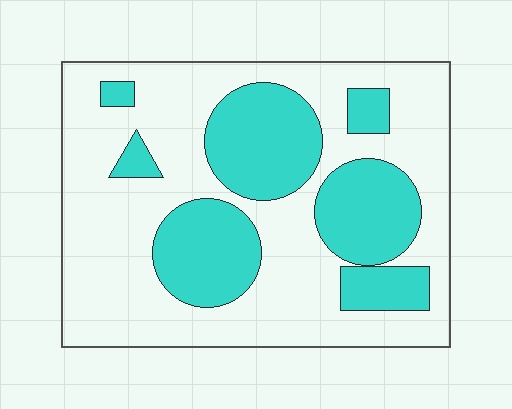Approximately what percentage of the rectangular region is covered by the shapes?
Approximately 35%.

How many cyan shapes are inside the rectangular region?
7.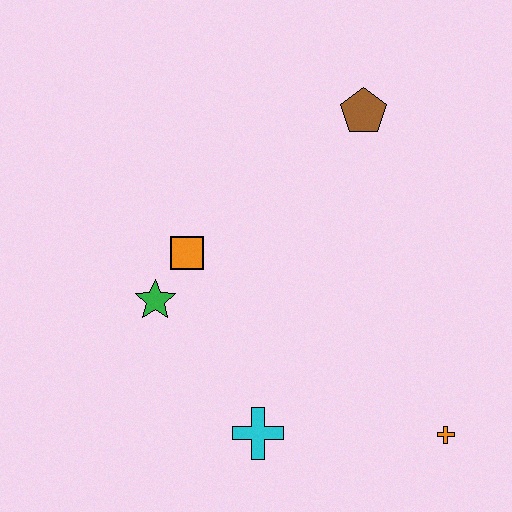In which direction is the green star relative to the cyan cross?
The green star is above the cyan cross.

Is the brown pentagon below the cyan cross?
No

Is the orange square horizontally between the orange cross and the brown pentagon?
No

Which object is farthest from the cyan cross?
The brown pentagon is farthest from the cyan cross.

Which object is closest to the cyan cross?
The green star is closest to the cyan cross.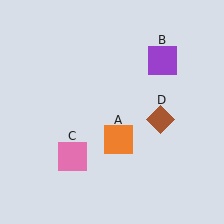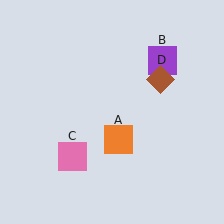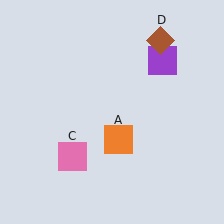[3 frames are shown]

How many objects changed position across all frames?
1 object changed position: brown diamond (object D).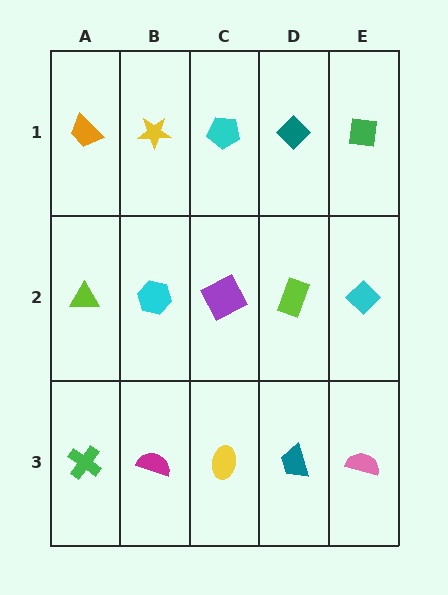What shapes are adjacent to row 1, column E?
A cyan diamond (row 2, column E), a teal diamond (row 1, column D).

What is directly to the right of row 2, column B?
A purple square.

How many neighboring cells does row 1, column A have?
2.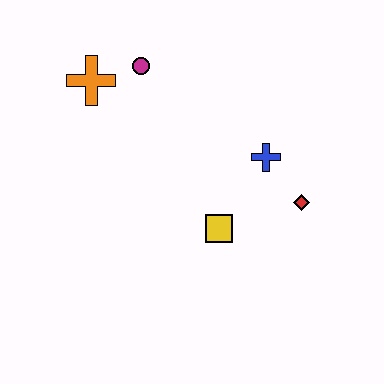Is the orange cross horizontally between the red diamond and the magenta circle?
No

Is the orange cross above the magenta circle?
No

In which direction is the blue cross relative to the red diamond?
The blue cross is above the red diamond.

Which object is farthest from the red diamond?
The orange cross is farthest from the red diamond.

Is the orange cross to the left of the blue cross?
Yes